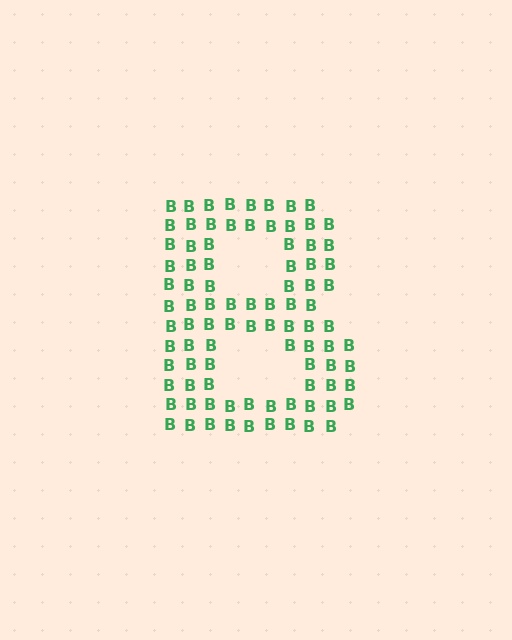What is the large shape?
The large shape is the letter B.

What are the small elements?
The small elements are letter B's.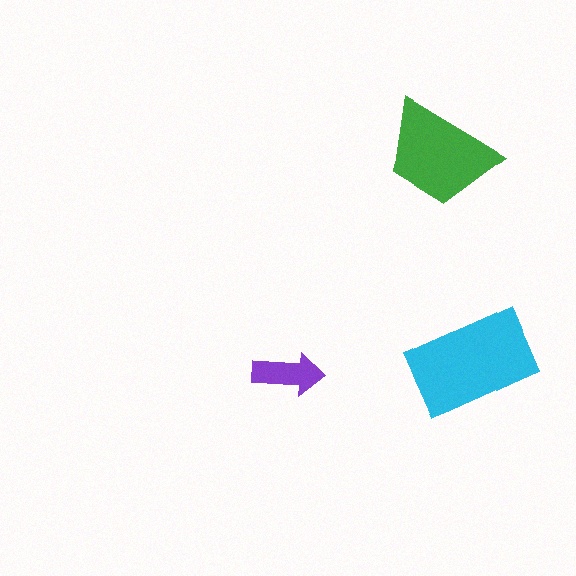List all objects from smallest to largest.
The purple arrow, the green trapezoid, the cyan rectangle.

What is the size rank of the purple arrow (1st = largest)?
3rd.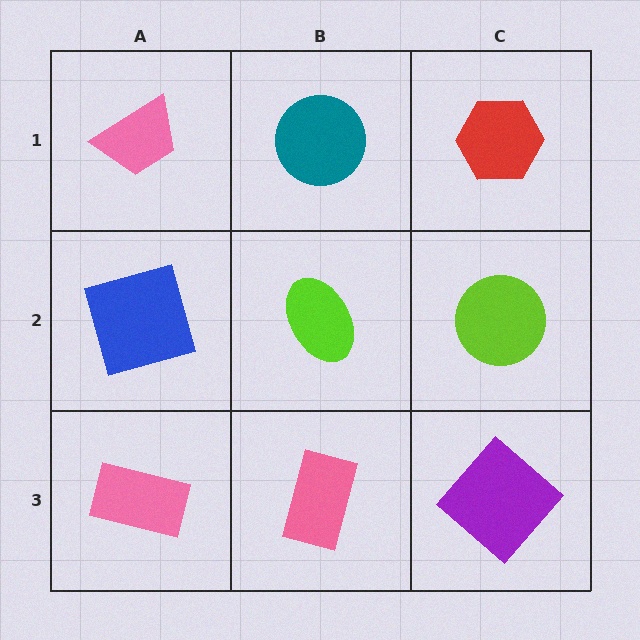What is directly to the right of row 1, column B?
A red hexagon.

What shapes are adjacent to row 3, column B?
A lime ellipse (row 2, column B), a pink rectangle (row 3, column A), a purple diamond (row 3, column C).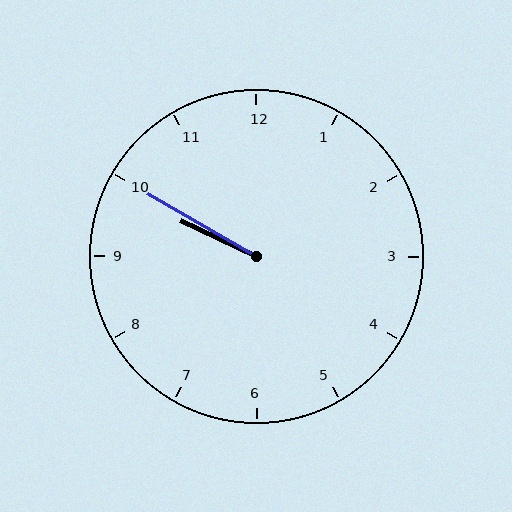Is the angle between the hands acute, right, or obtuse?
It is acute.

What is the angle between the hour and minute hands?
Approximately 5 degrees.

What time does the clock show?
9:50.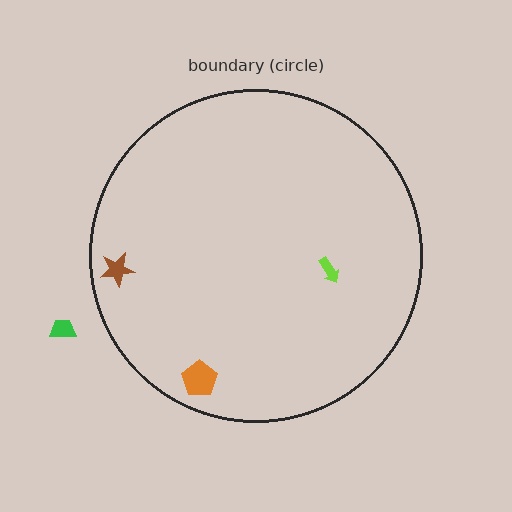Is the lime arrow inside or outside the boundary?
Inside.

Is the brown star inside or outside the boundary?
Inside.